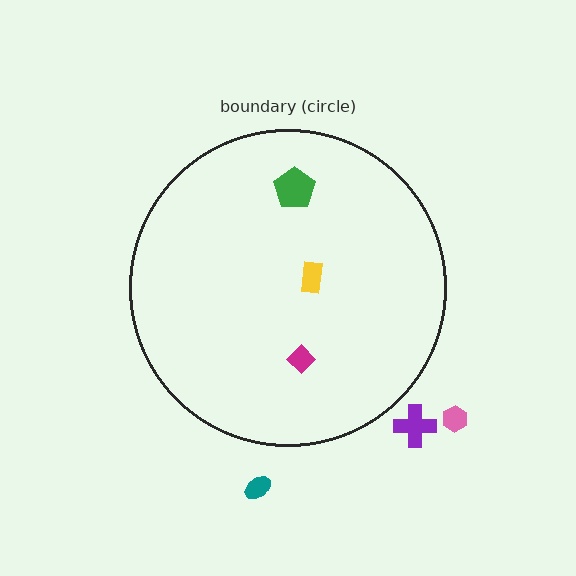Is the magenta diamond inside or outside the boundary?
Inside.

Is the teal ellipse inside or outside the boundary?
Outside.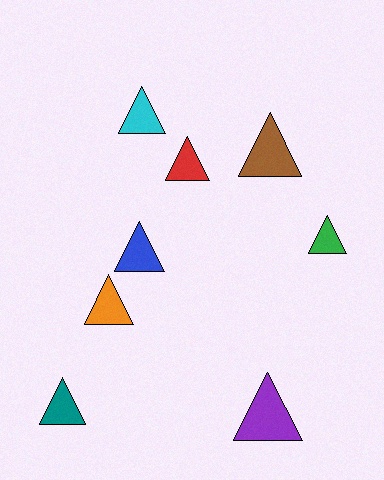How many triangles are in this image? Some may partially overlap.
There are 8 triangles.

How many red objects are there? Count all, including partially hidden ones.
There is 1 red object.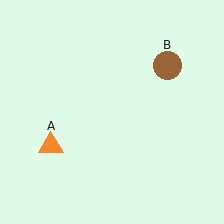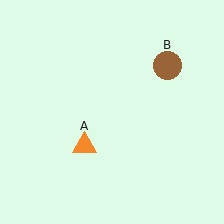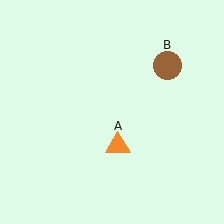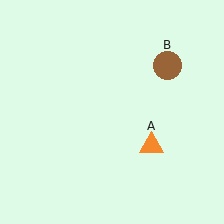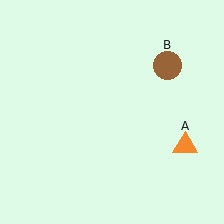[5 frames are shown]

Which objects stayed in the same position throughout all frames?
Brown circle (object B) remained stationary.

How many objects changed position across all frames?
1 object changed position: orange triangle (object A).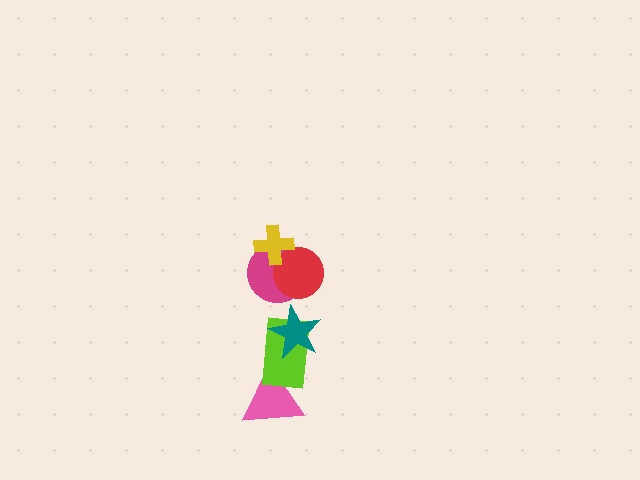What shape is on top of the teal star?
The magenta circle is on top of the teal star.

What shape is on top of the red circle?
The yellow cross is on top of the red circle.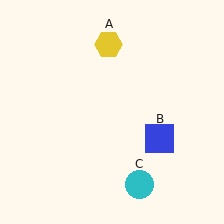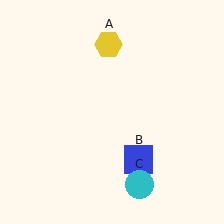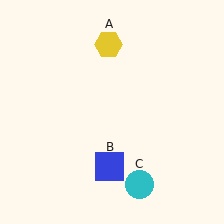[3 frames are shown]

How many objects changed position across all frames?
1 object changed position: blue square (object B).